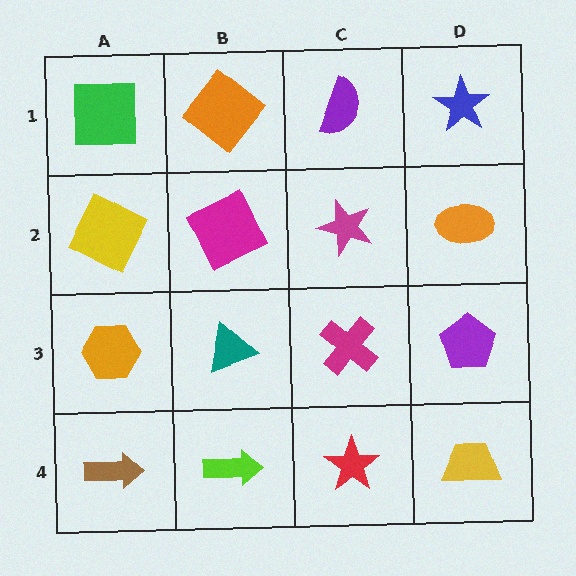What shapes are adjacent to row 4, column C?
A magenta cross (row 3, column C), a lime arrow (row 4, column B), a yellow trapezoid (row 4, column D).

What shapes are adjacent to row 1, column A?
A yellow square (row 2, column A), an orange diamond (row 1, column B).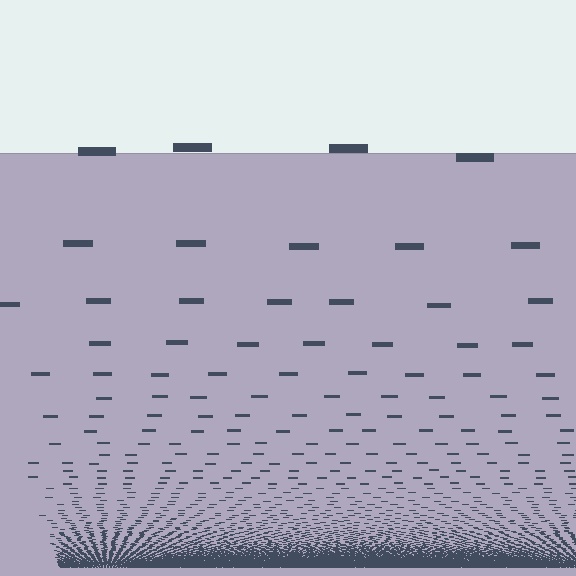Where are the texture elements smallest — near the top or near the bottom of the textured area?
Near the bottom.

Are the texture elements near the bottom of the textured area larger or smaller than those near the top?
Smaller. The gradient is inverted — elements near the bottom are smaller and denser.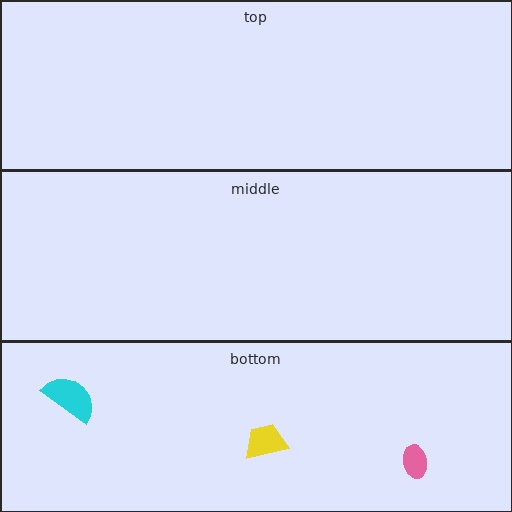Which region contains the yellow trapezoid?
The bottom region.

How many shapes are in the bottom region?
3.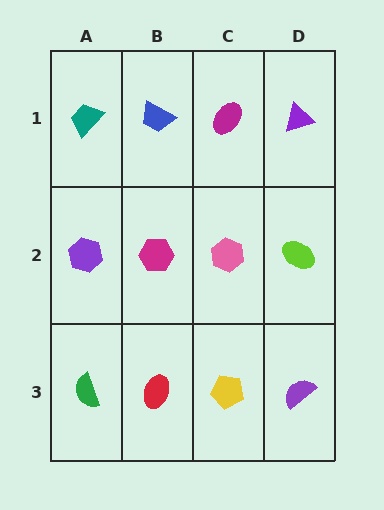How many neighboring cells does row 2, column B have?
4.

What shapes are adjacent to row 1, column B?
A magenta hexagon (row 2, column B), a teal trapezoid (row 1, column A), a magenta ellipse (row 1, column C).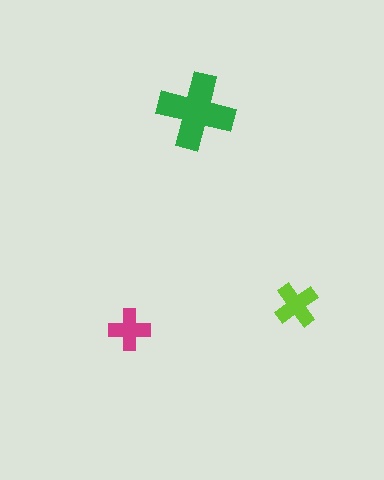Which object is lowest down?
The magenta cross is bottommost.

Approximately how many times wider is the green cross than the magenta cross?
About 2 times wider.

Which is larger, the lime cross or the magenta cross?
The lime one.